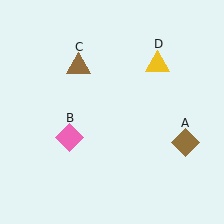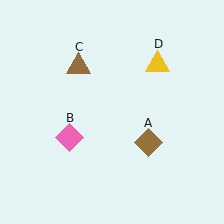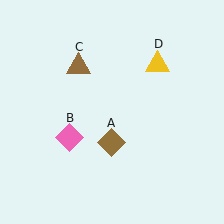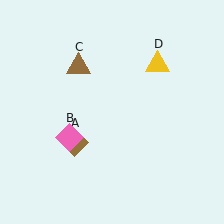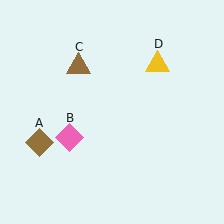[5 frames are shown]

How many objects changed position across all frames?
1 object changed position: brown diamond (object A).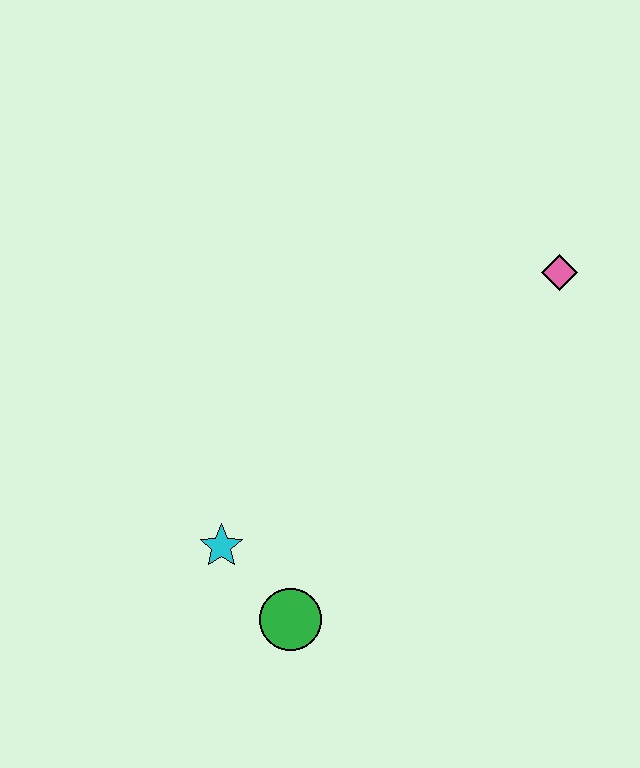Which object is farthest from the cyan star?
The pink diamond is farthest from the cyan star.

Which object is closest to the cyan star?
The green circle is closest to the cyan star.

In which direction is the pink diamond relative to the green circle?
The pink diamond is above the green circle.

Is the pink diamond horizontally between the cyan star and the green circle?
No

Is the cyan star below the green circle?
No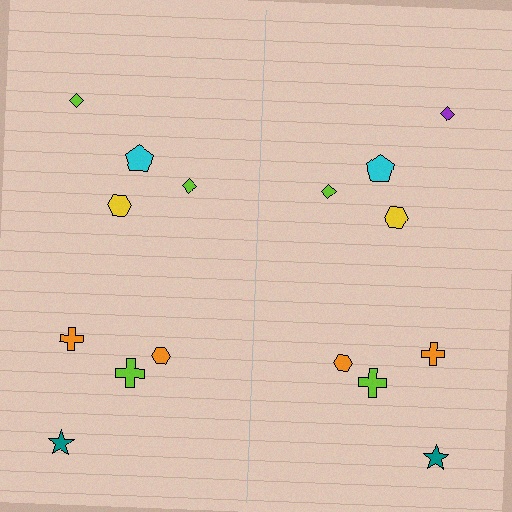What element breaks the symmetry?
The purple diamond on the right side breaks the symmetry — its mirror counterpart is lime.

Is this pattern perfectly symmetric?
No, the pattern is not perfectly symmetric. The purple diamond on the right side breaks the symmetry — its mirror counterpart is lime.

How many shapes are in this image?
There are 16 shapes in this image.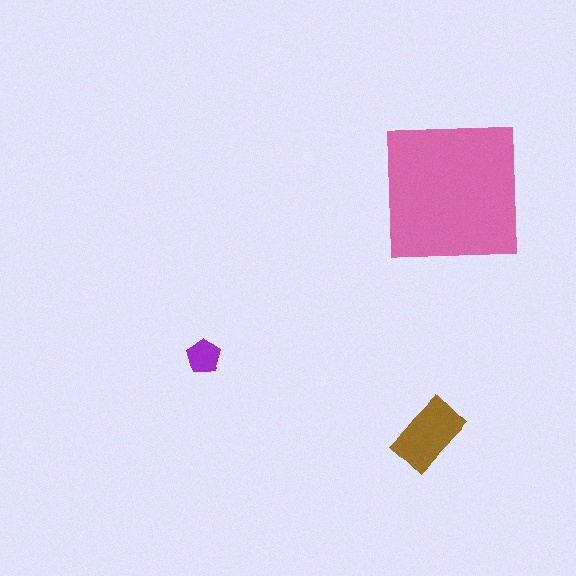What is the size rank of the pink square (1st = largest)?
1st.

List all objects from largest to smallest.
The pink square, the brown rectangle, the purple pentagon.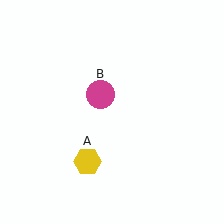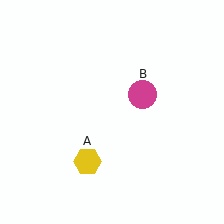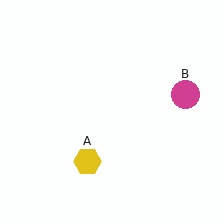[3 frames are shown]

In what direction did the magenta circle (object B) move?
The magenta circle (object B) moved right.